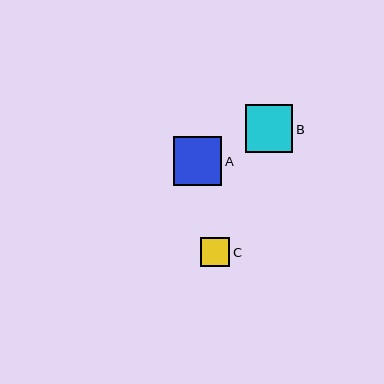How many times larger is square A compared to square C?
Square A is approximately 1.7 times the size of square C.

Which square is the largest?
Square A is the largest with a size of approximately 48 pixels.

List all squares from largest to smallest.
From largest to smallest: A, B, C.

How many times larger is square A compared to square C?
Square A is approximately 1.7 times the size of square C.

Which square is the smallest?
Square C is the smallest with a size of approximately 29 pixels.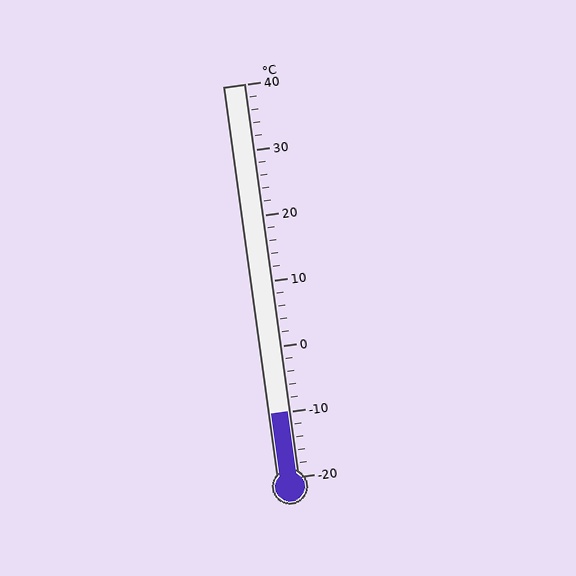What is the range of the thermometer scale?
The thermometer scale ranges from -20°C to 40°C.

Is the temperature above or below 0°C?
The temperature is below 0°C.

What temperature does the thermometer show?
The thermometer shows approximately -10°C.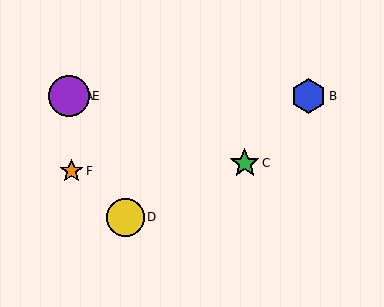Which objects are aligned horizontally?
Objects A, B, E are aligned horizontally.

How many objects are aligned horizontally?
3 objects (A, B, E) are aligned horizontally.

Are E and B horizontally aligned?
Yes, both are at y≈96.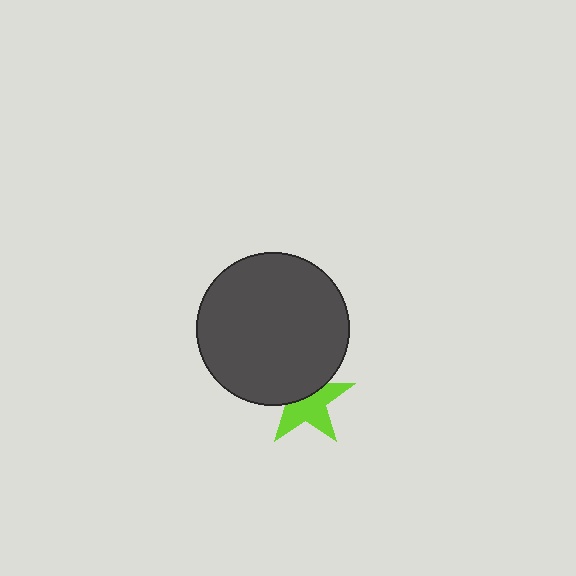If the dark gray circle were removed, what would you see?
You would see the complete lime star.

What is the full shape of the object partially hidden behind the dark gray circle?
The partially hidden object is a lime star.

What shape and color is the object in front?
The object in front is a dark gray circle.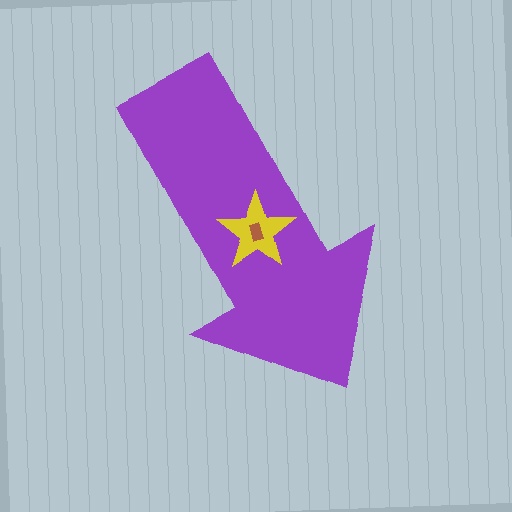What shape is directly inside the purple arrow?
The yellow star.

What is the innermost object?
The brown rectangle.